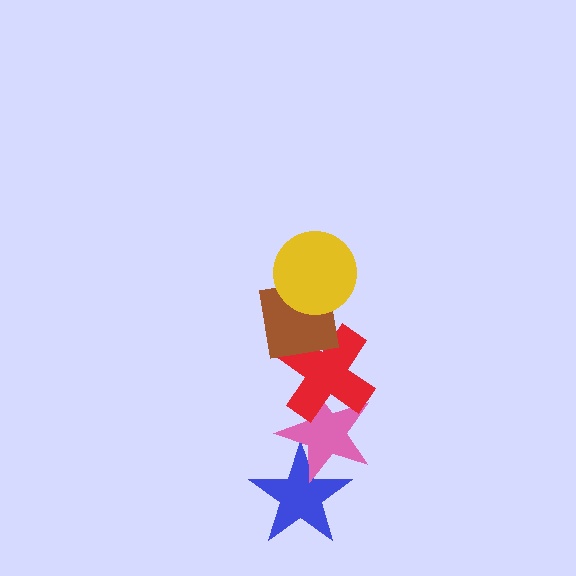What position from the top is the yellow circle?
The yellow circle is 1st from the top.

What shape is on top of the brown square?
The yellow circle is on top of the brown square.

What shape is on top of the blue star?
The pink star is on top of the blue star.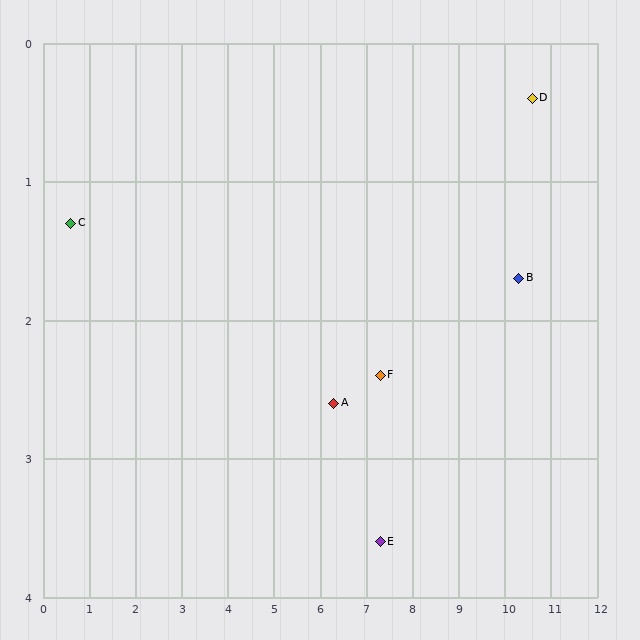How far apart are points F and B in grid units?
Points F and B are about 3.1 grid units apart.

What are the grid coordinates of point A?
Point A is at approximately (6.3, 2.6).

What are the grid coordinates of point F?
Point F is at approximately (7.3, 2.4).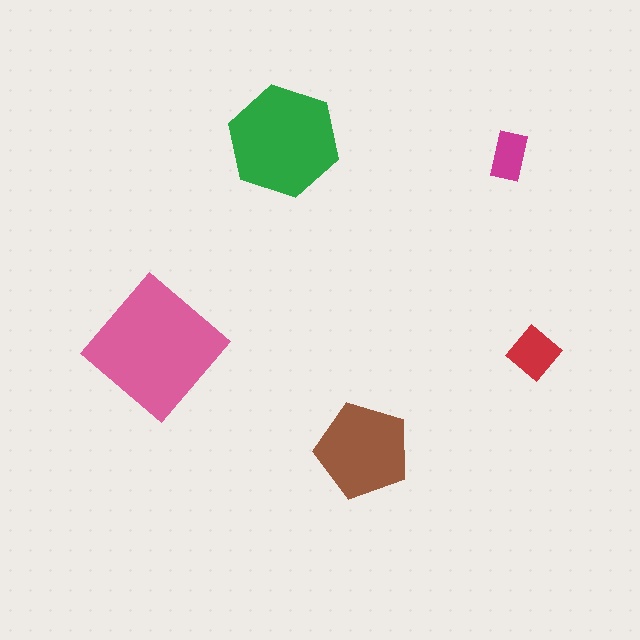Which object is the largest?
The pink diamond.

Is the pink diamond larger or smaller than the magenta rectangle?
Larger.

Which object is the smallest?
The magenta rectangle.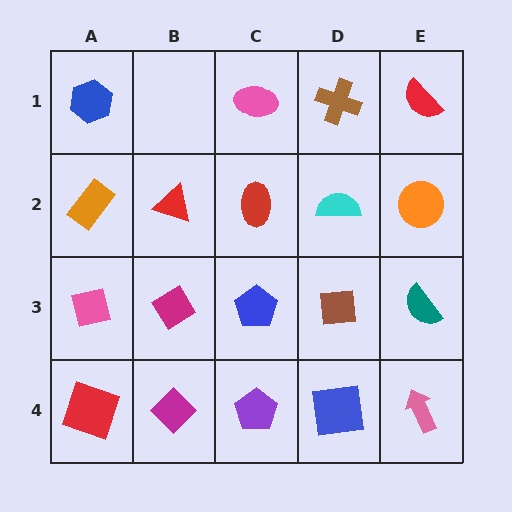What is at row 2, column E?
An orange circle.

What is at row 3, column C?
A blue pentagon.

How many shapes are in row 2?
5 shapes.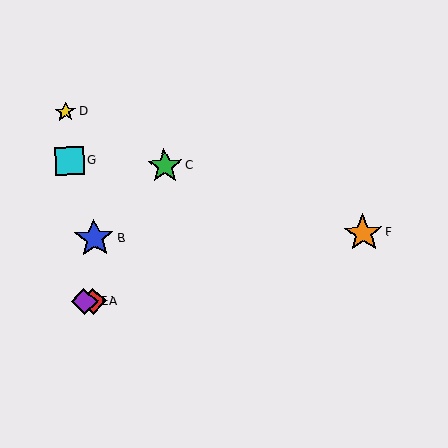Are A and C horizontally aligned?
No, A is at y≈301 and C is at y≈166.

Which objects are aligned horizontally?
Objects A, E are aligned horizontally.